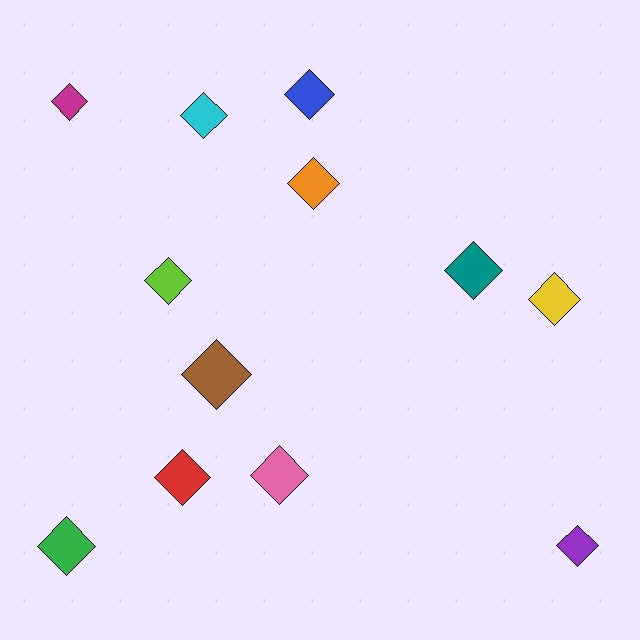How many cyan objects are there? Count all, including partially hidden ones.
There is 1 cyan object.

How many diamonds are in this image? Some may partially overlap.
There are 12 diamonds.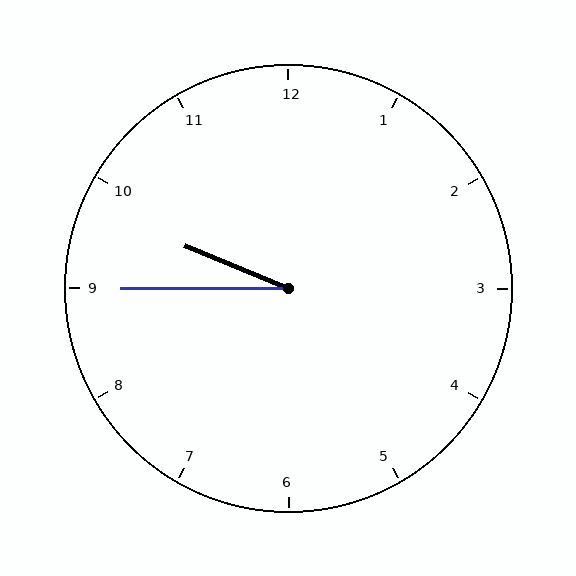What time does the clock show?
9:45.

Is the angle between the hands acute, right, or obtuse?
It is acute.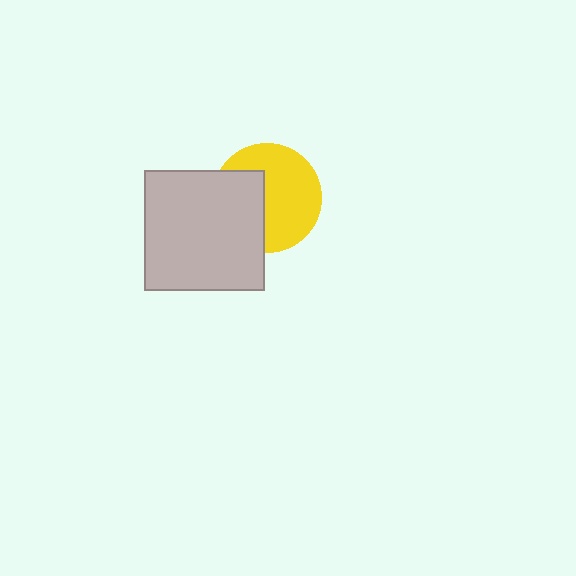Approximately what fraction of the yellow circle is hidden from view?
Roughly 39% of the yellow circle is hidden behind the light gray square.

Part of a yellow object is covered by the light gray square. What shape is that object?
It is a circle.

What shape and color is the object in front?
The object in front is a light gray square.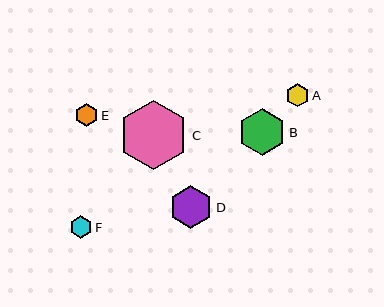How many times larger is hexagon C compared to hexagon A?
Hexagon C is approximately 3.0 times the size of hexagon A.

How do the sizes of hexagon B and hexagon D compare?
Hexagon B and hexagon D are approximately the same size.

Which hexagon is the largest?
Hexagon C is the largest with a size of approximately 70 pixels.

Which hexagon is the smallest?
Hexagon F is the smallest with a size of approximately 23 pixels.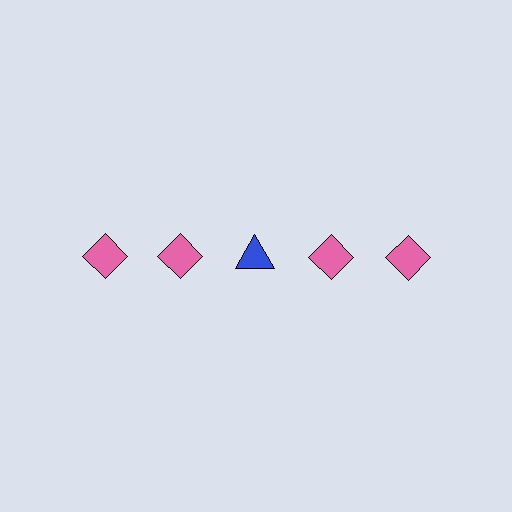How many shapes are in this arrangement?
There are 5 shapes arranged in a grid pattern.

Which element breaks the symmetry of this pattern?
The blue triangle in the top row, center column breaks the symmetry. All other shapes are pink diamonds.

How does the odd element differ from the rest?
It differs in both color (blue instead of pink) and shape (triangle instead of diamond).